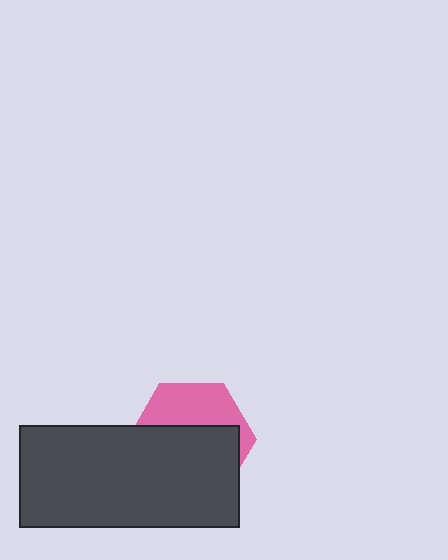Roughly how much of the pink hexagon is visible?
A small part of it is visible (roughly 39%).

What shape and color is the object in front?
The object in front is a dark gray rectangle.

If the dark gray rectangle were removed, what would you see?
You would see the complete pink hexagon.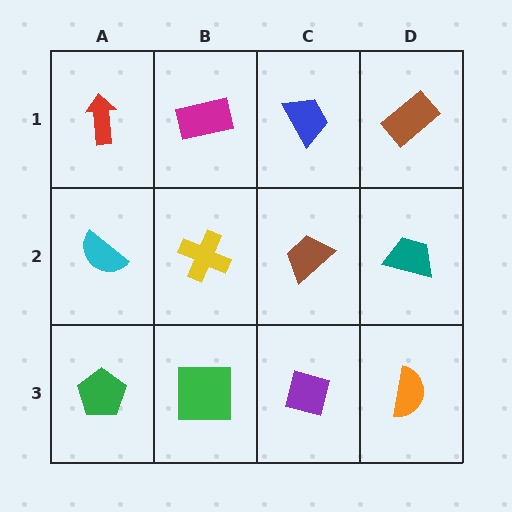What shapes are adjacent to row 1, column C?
A brown trapezoid (row 2, column C), a magenta rectangle (row 1, column B), a brown rectangle (row 1, column D).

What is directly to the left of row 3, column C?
A green square.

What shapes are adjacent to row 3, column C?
A brown trapezoid (row 2, column C), a green square (row 3, column B), an orange semicircle (row 3, column D).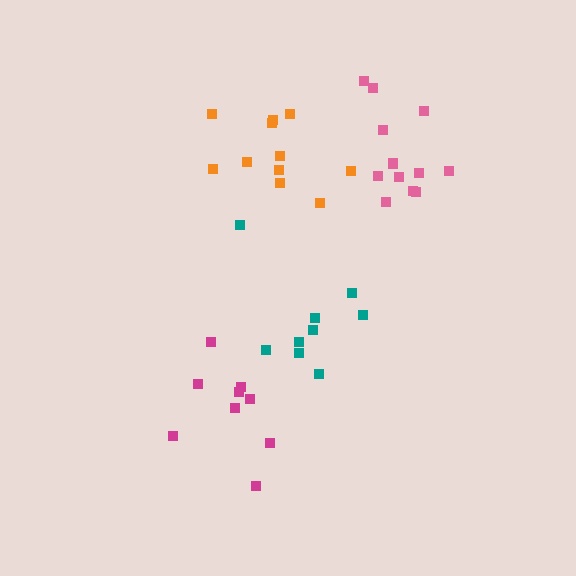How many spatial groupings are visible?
There are 4 spatial groupings.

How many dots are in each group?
Group 1: 9 dots, Group 2: 12 dots, Group 3: 9 dots, Group 4: 11 dots (41 total).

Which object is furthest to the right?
The pink cluster is rightmost.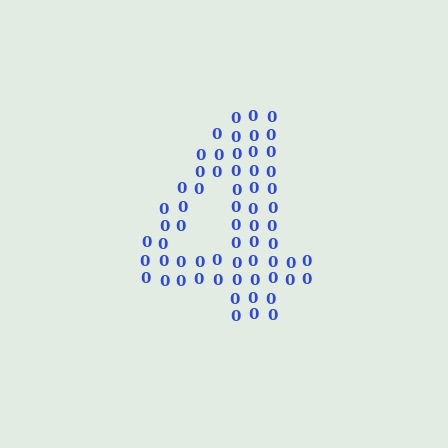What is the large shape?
The large shape is the digit 4.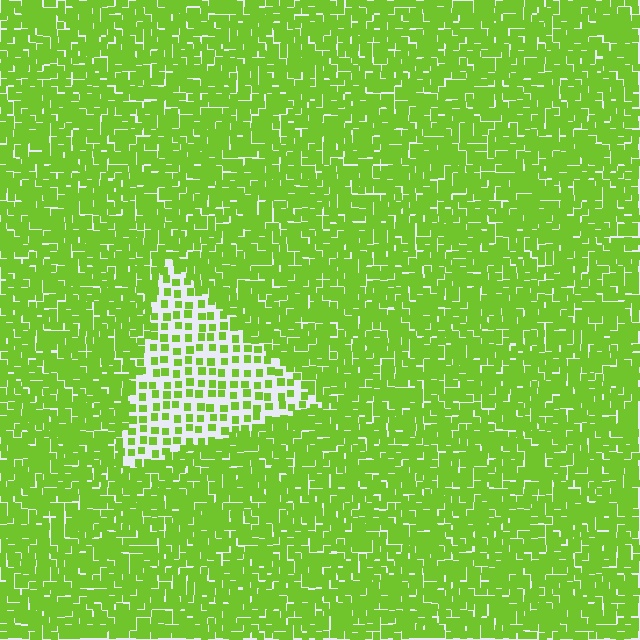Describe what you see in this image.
The image contains small lime elements arranged at two different densities. A triangle-shaped region is visible where the elements are less densely packed than the surrounding area.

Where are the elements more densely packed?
The elements are more densely packed outside the triangle boundary.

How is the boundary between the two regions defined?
The boundary is defined by a change in element density (approximately 2.5x ratio). All elements are the same color, size, and shape.